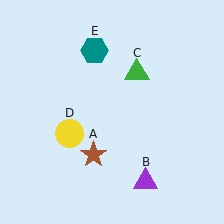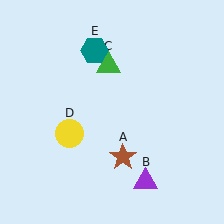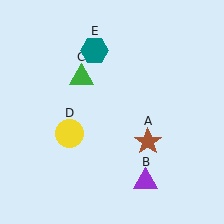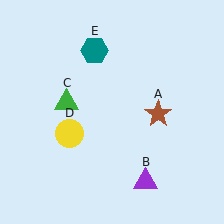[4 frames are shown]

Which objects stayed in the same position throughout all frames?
Purple triangle (object B) and yellow circle (object D) and teal hexagon (object E) remained stationary.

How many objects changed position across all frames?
2 objects changed position: brown star (object A), green triangle (object C).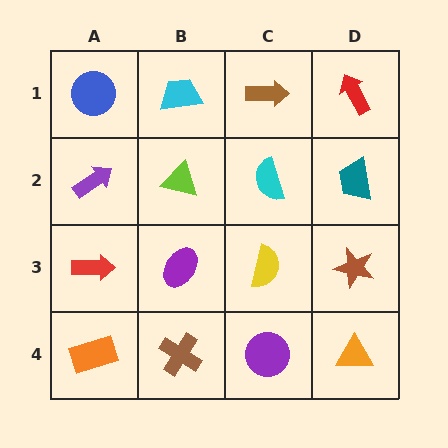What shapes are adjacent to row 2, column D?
A red arrow (row 1, column D), a brown star (row 3, column D), a cyan semicircle (row 2, column C).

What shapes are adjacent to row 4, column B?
A purple ellipse (row 3, column B), an orange rectangle (row 4, column A), a purple circle (row 4, column C).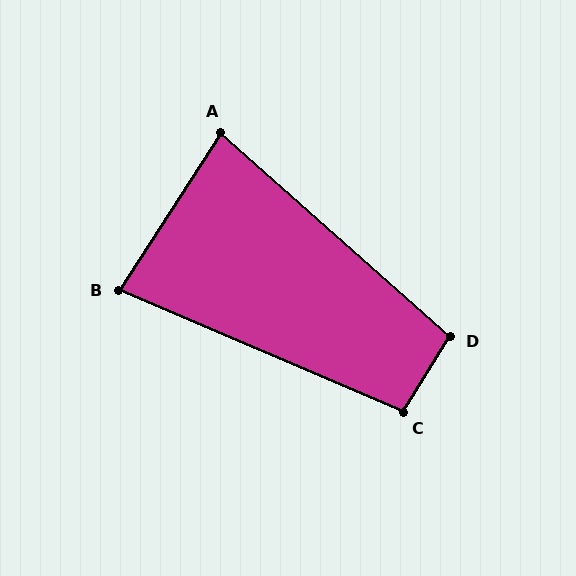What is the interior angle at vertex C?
Approximately 99 degrees (obtuse).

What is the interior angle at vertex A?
Approximately 81 degrees (acute).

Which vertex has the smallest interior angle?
B, at approximately 80 degrees.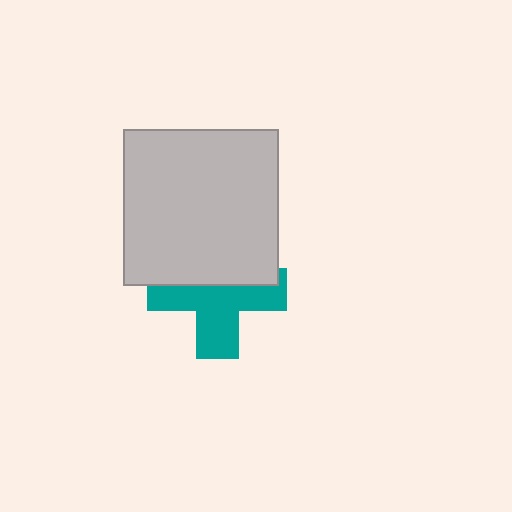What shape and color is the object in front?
The object in front is a light gray square.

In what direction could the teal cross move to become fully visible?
The teal cross could move down. That would shift it out from behind the light gray square entirely.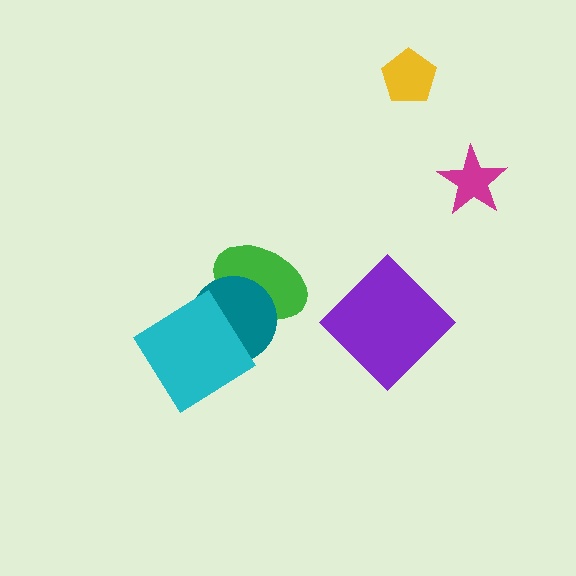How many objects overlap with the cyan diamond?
1 object overlaps with the cyan diamond.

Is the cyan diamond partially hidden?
No, no other shape covers it.